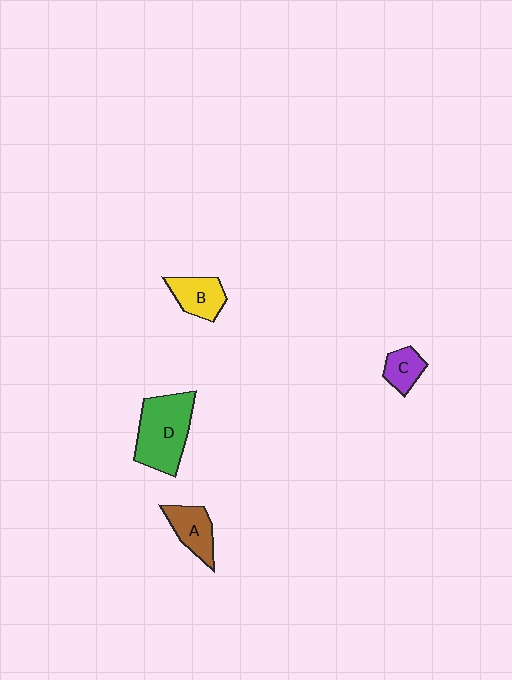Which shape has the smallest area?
Shape C (purple).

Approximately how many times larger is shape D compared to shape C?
Approximately 2.6 times.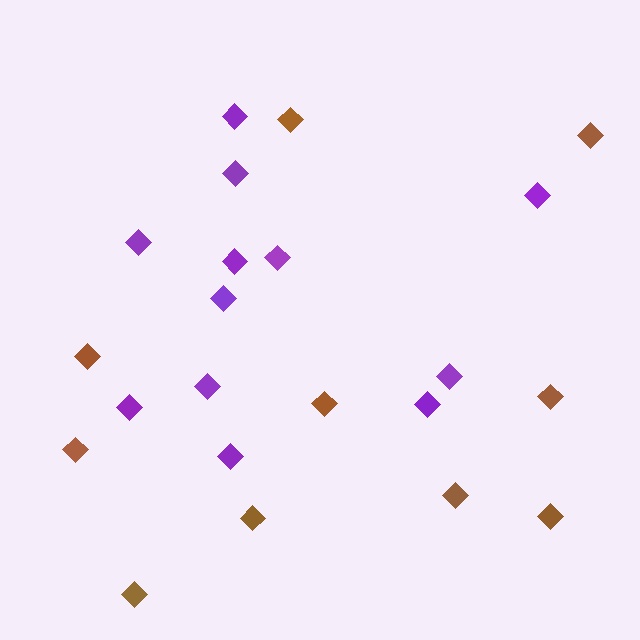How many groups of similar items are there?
There are 2 groups: one group of purple diamonds (12) and one group of brown diamonds (10).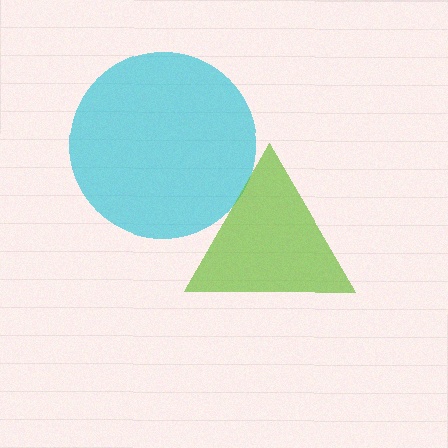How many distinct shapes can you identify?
There are 2 distinct shapes: a cyan circle, a lime triangle.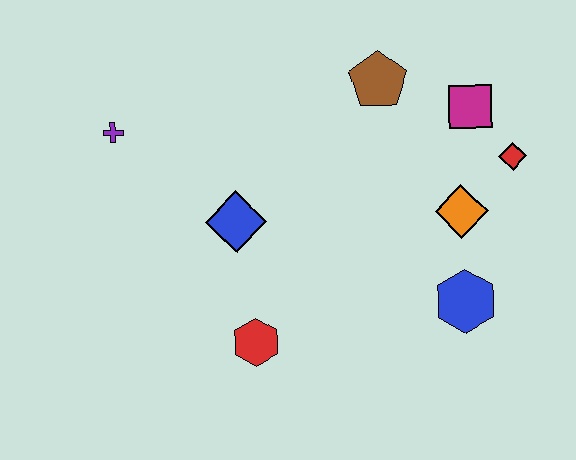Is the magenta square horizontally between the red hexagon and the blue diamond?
No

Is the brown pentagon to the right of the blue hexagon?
No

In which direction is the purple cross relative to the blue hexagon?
The purple cross is to the left of the blue hexagon.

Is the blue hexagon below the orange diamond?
Yes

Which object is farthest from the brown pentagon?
The red hexagon is farthest from the brown pentagon.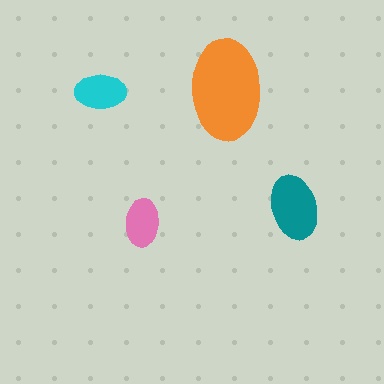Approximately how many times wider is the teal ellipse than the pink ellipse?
About 1.5 times wider.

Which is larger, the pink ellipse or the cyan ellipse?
The cyan one.